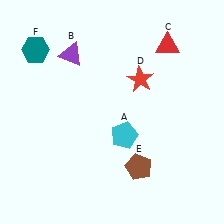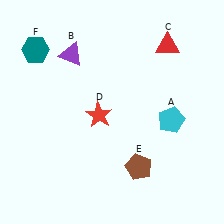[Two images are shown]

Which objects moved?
The objects that moved are: the cyan pentagon (A), the red star (D).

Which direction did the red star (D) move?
The red star (D) moved left.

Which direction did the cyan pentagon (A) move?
The cyan pentagon (A) moved right.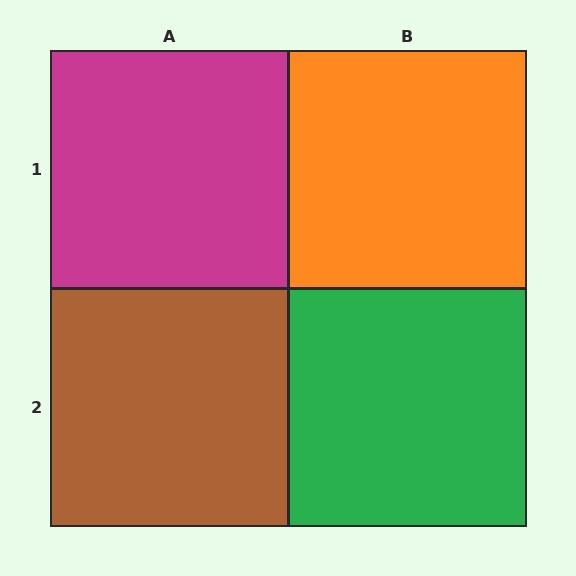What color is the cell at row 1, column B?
Orange.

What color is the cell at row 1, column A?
Magenta.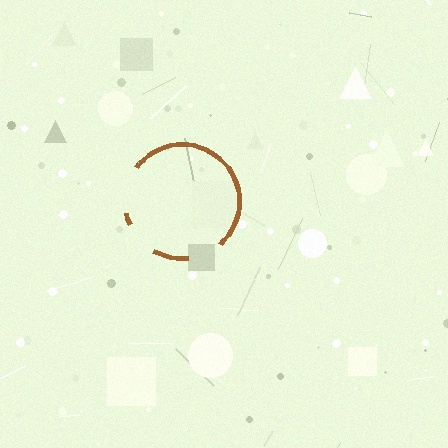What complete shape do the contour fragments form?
The contour fragments form a circle.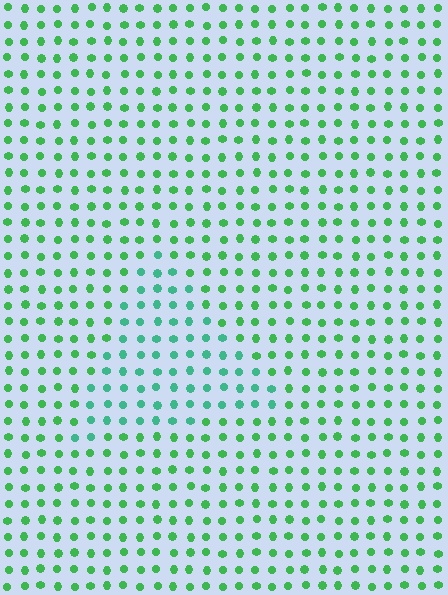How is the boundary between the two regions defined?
The boundary is defined purely by a slight shift in hue (about 29 degrees). Spacing, size, and orientation are identical on both sides.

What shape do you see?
I see a triangle.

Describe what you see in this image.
The image is filled with small green elements in a uniform arrangement. A triangle-shaped region is visible where the elements are tinted to a slightly different hue, forming a subtle color boundary.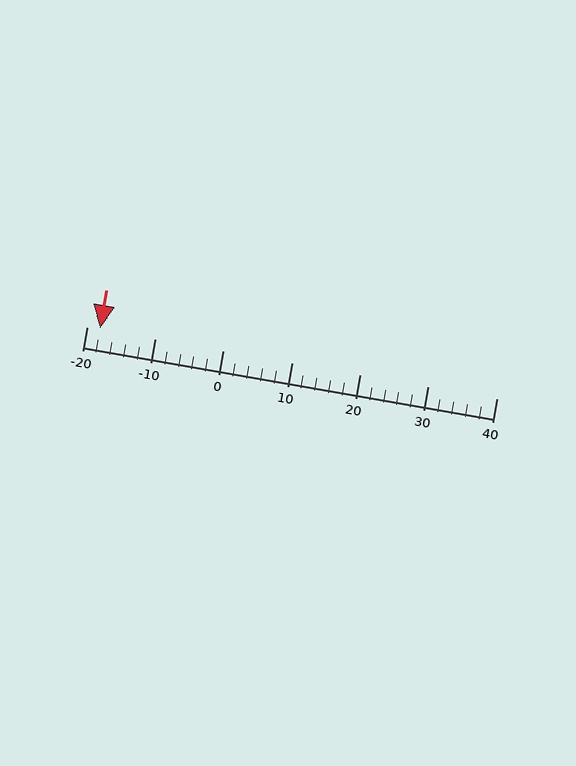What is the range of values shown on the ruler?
The ruler shows values from -20 to 40.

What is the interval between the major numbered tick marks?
The major tick marks are spaced 10 units apart.